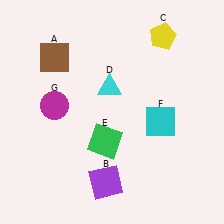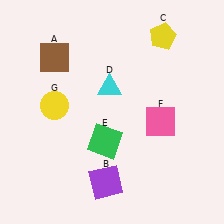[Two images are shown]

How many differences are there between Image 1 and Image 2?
There are 2 differences between the two images.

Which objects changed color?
F changed from cyan to pink. G changed from magenta to yellow.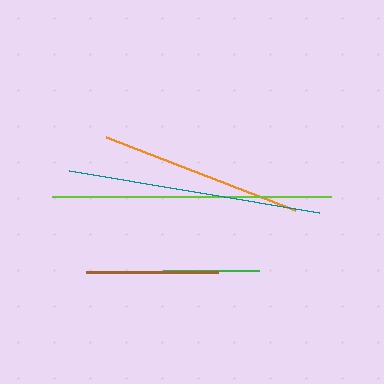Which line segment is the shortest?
The green line is the shortest at approximately 96 pixels.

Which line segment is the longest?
The lime line is the longest at approximately 279 pixels.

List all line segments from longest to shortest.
From longest to shortest: lime, teal, orange, brown, green.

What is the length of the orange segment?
The orange segment is approximately 202 pixels long.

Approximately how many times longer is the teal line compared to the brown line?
The teal line is approximately 1.9 times the length of the brown line.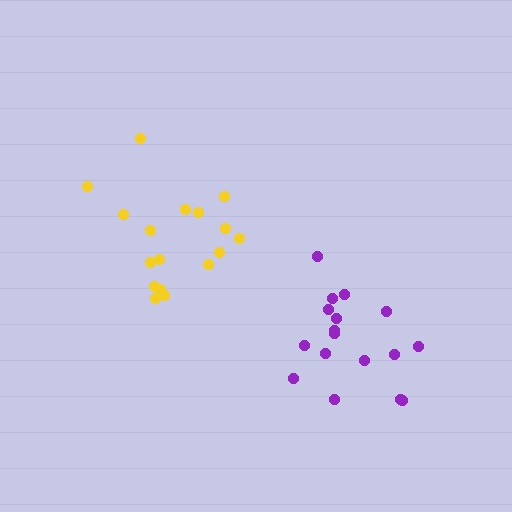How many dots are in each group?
Group 1: 17 dots, Group 2: 17 dots (34 total).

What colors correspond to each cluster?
The clusters are colored: purple, yellow.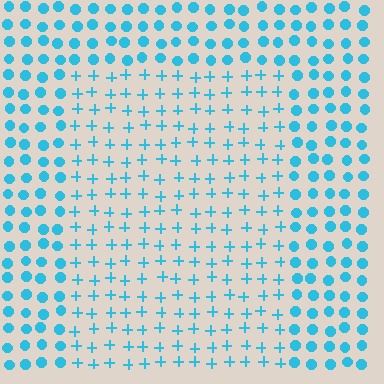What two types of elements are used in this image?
The image uses plus signs inside the rectangle region and circles outside it.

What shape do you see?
I see a rectangle.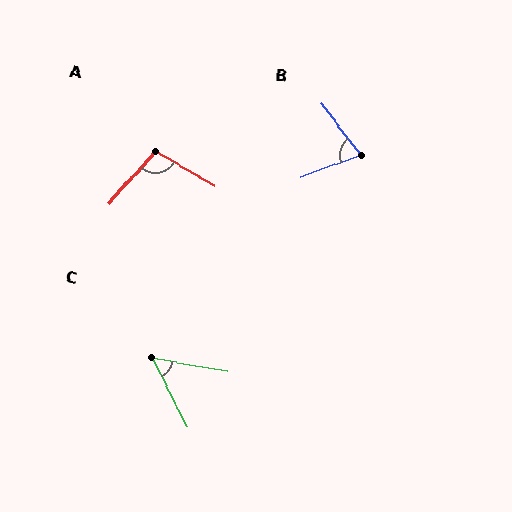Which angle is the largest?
A, at approximately 101 degrees.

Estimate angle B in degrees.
Approximately 72 degrees.